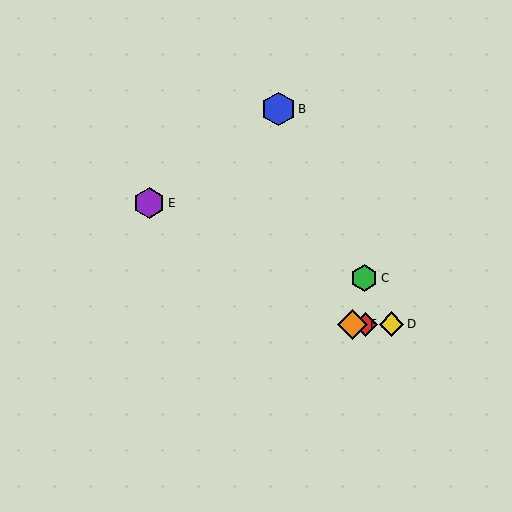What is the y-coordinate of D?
Object D is at y≈324.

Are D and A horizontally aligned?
Yes, both are at y≈324.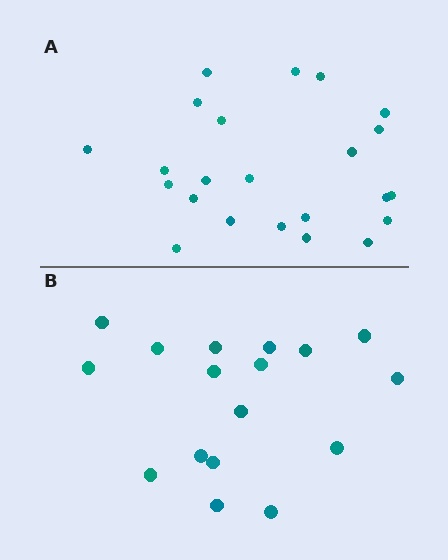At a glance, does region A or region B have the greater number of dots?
Region A (the top region) has more dots.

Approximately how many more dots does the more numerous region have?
Region A has about 6 more dots than region B.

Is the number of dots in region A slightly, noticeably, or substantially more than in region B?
Region A has noticeably more, but not dramatically so. The ratio is roughly 1.4 to 1.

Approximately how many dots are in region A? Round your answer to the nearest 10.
About 20 dots. (The exact count is 23, which rounds to 20.)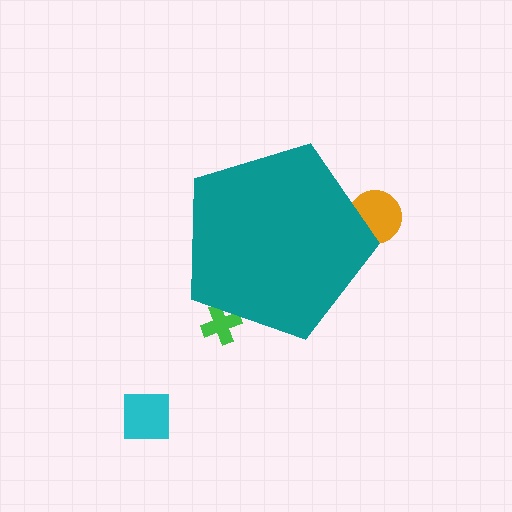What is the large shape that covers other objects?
A teal pentagon.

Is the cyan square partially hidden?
No, the cyan square is fully visible.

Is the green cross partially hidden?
Yes, the green cross is partially hidden behind the teal pentagon.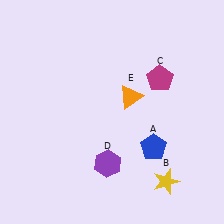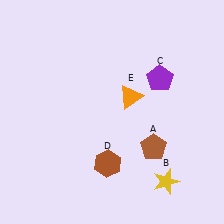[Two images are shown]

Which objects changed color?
A changed from blue to brown. C changed from magenta to purple. D changed from purple to brown.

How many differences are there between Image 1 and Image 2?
There are 3 differences between the two images.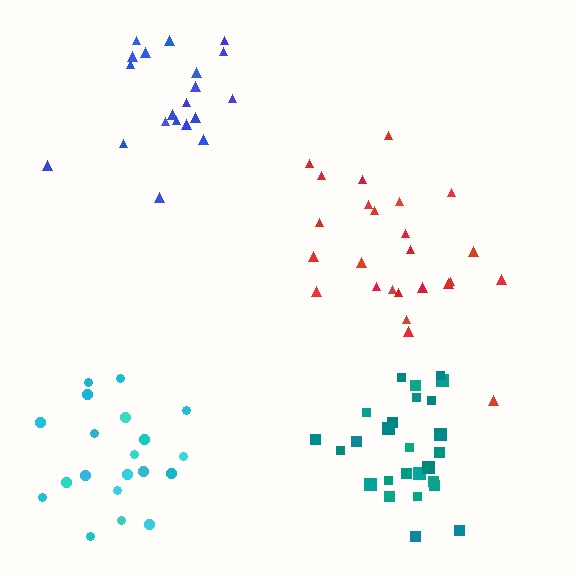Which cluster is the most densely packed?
Teal.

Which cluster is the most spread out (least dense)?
Cyan.